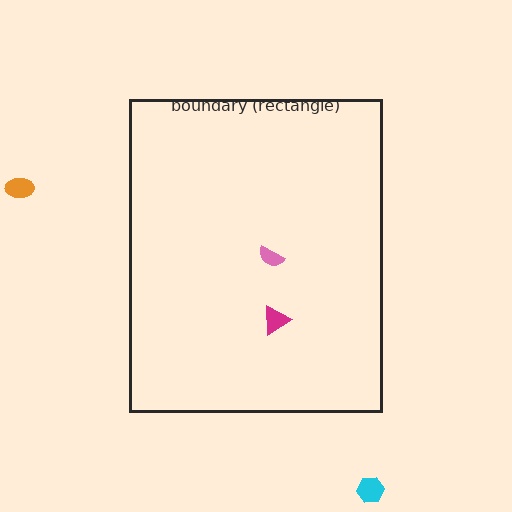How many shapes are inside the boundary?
2 inside, 2 outside.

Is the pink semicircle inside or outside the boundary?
Inside.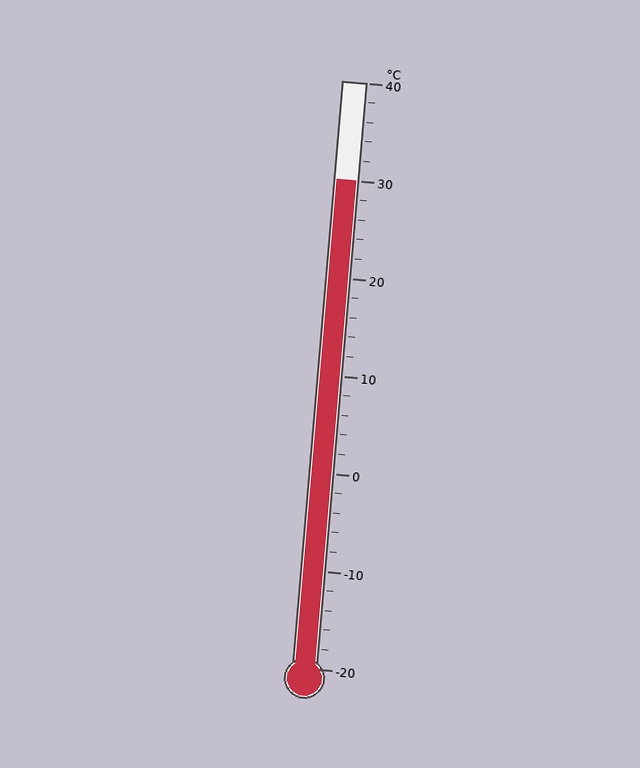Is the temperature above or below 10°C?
The temperature is above 10°C.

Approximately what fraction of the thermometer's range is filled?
The thermometer is filled to approximately 85% of its range.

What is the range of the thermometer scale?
The thermometer scale ranges from -20°C to 40°C.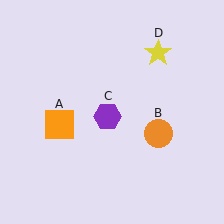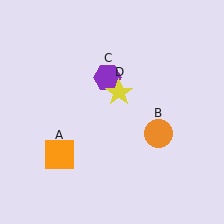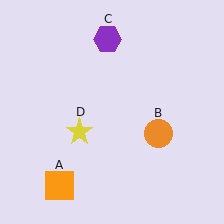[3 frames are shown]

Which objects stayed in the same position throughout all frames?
Orange circle (object B) remained stationary.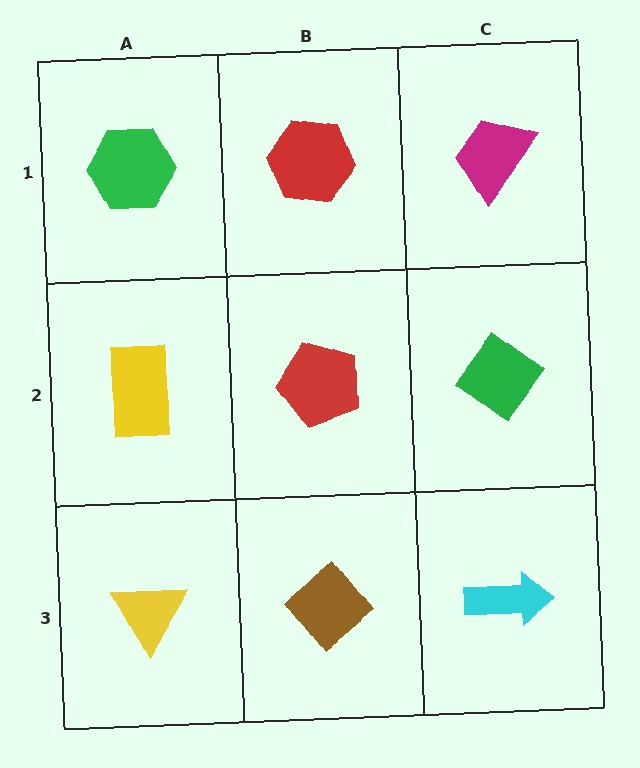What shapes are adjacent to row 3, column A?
A yellow rectangle (row 2, column A), a brown diamond (row 3, column B).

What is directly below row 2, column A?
A yellow triangle.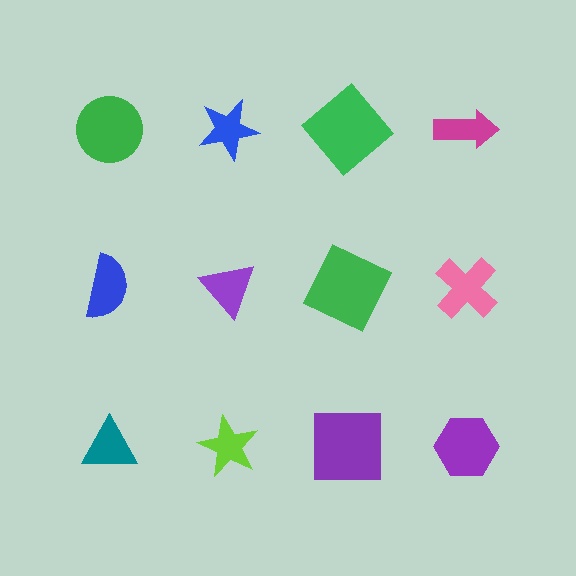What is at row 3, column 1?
A teal triangle.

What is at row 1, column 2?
A blue star.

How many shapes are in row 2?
4 shapes.